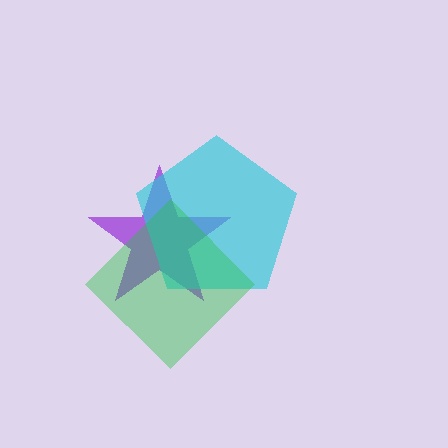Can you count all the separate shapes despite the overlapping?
Yes, there are 3 separate shapes.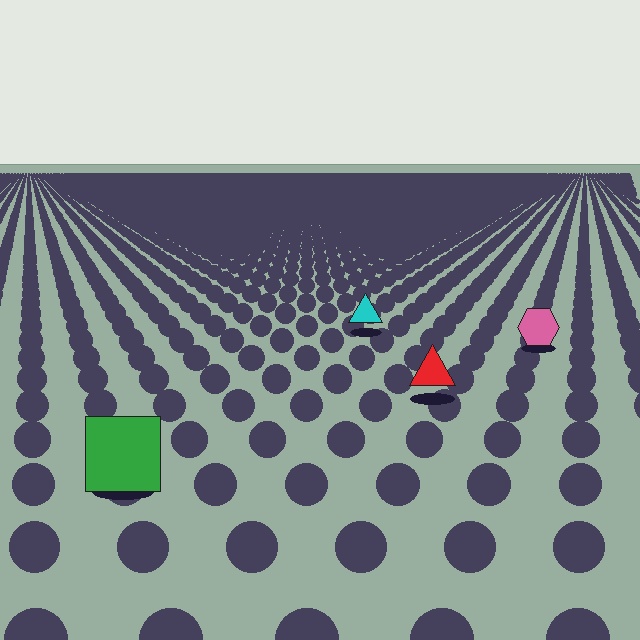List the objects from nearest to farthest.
From nearest to farthest: the green square, the red triangle, the pink hexagon, the cyan triangle.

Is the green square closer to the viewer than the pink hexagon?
Yes. The green square is closer — you can tell from the texture gradient: the ground texture is coarser near it.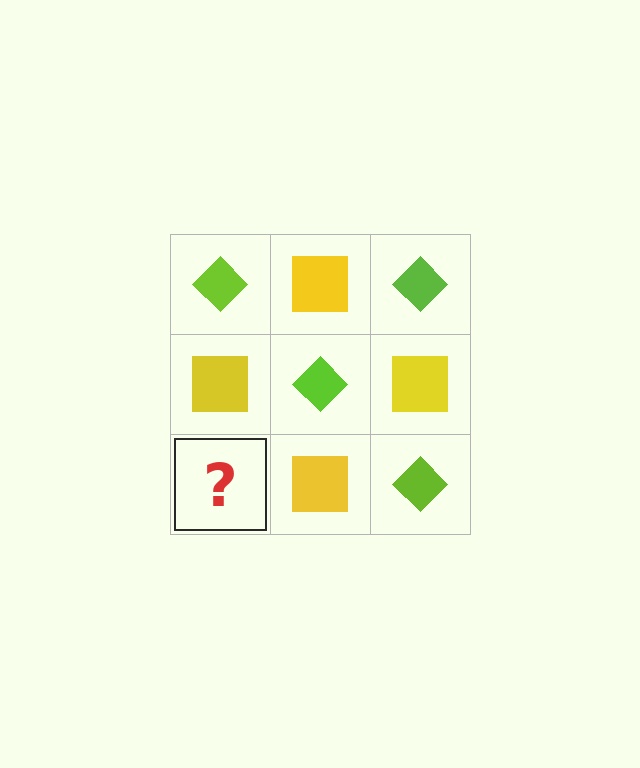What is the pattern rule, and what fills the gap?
The rule is that it alternates lime diamond and yellow square in a checkerboard pattern. The gap should be filled with a lime diamond.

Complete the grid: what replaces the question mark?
The question mark should be replaced with a lime diamond.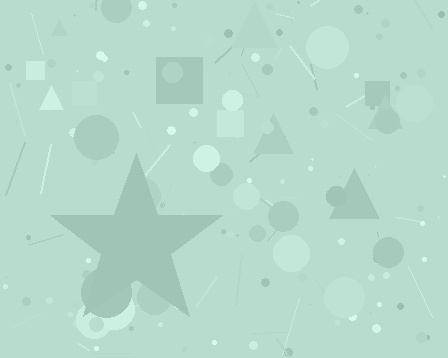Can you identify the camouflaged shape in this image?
The camouflaged shape is a star.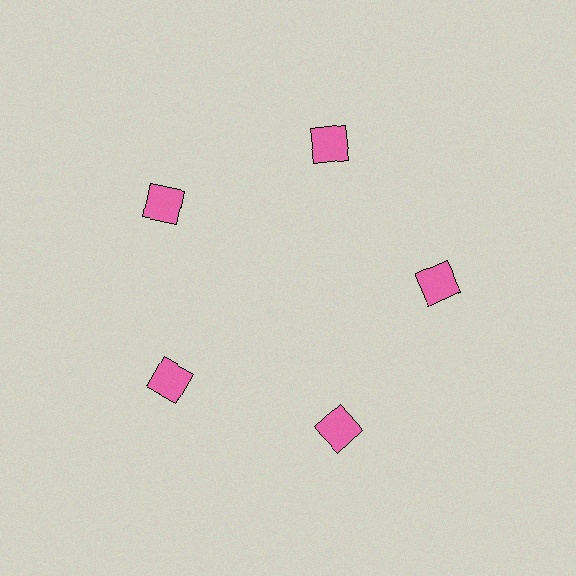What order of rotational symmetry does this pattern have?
This pattern has 5-fold rotational symmetry.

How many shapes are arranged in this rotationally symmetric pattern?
There are 5 shapes, arranged in 5 groups of 1.